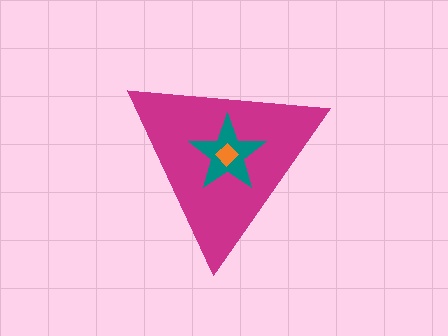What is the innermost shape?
The orange diamond.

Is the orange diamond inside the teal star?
Yes.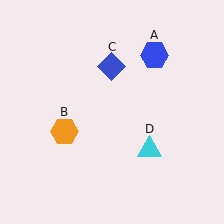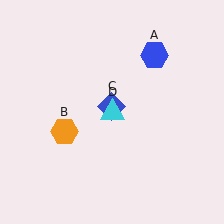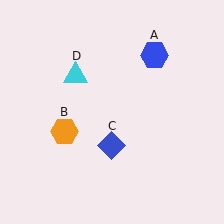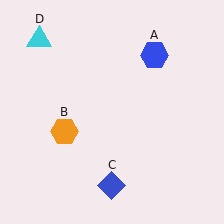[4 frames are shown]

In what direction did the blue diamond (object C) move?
The blue diamond (object C) moved down.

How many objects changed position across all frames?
2 objects changed position: blue diamond (object C), cyan triangle (object D).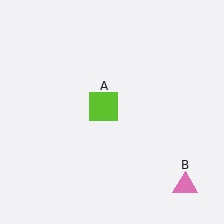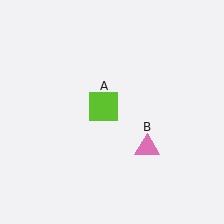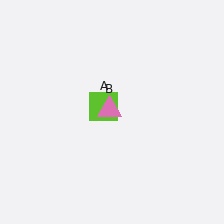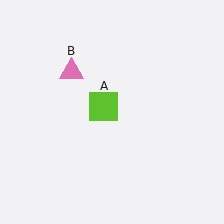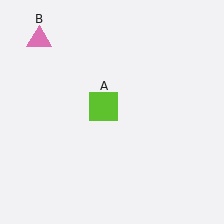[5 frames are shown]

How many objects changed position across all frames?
1 object changed position: pink triangle (object B).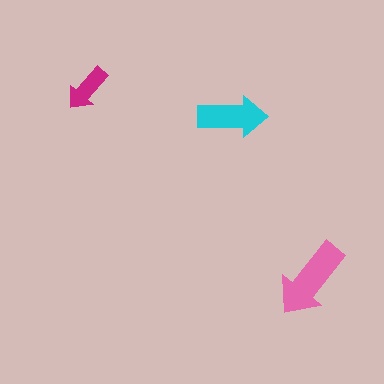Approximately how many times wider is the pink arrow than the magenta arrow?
About 1.5 times wider.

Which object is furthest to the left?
The magenta arrow is leftmost.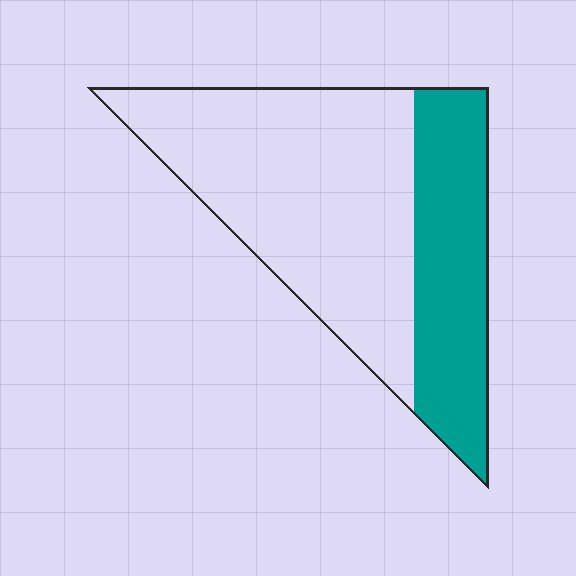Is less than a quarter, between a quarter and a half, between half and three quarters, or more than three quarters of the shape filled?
Between a quarter and a half.